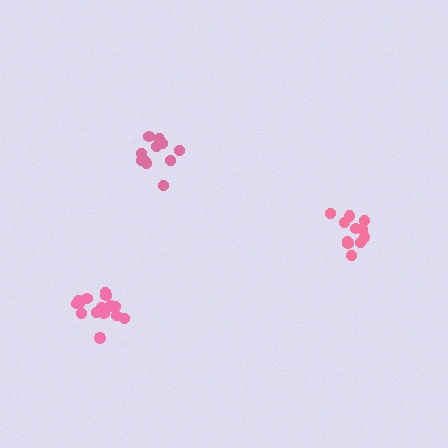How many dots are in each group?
Group 1: 11 dots, Group 2: 11 dots, Group 3: 16 dots (38 total).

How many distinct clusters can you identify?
There are 3 distinct clusters.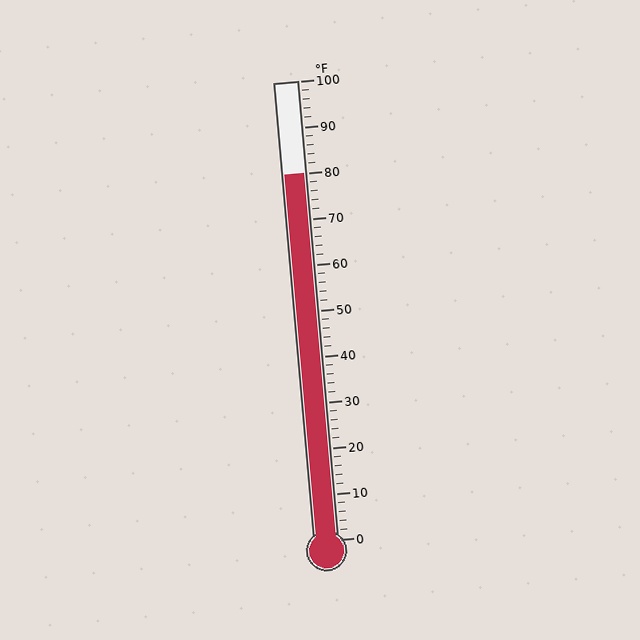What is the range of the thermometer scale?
The thermometer scale ranges from 0°F to 100°F.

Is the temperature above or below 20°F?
The temperature is above 20°F.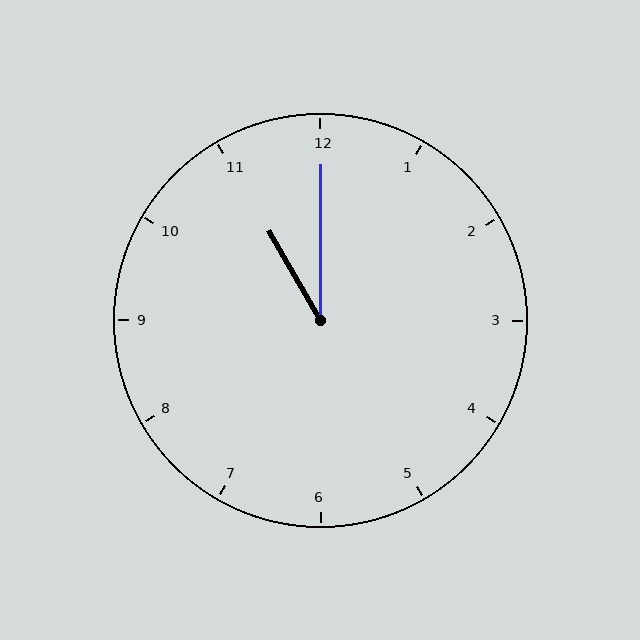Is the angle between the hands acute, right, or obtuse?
It is acute.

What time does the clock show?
11:00.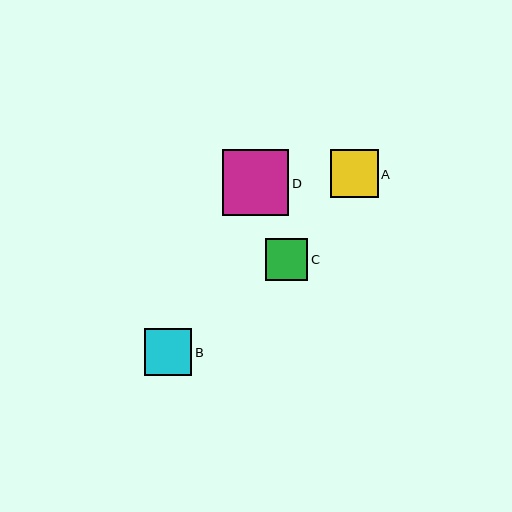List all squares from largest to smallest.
From largest to smallest: D, A, B, C.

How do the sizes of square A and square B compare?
Square A and square B are approximately the same size.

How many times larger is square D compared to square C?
Square D is approximately 1.6 times the size of square C.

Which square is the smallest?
Square C is the smallest with a size of approximately 42 pixels.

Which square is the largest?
Square D is the largest with a size of approximately 67 pixels.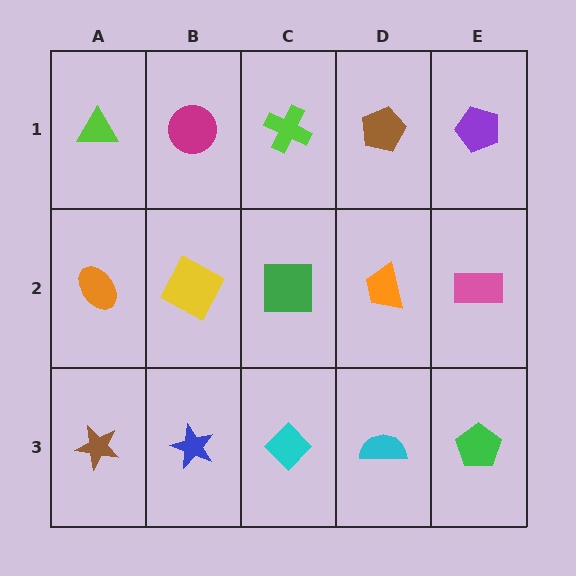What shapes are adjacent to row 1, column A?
An orange ellipse (row 2, column A), a magenta circle (row 1, column B).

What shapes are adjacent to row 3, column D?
An orange trapezoid (row 2, column D), a cyan diamond (row 3, column C), a green pentagon (row 3, column E).